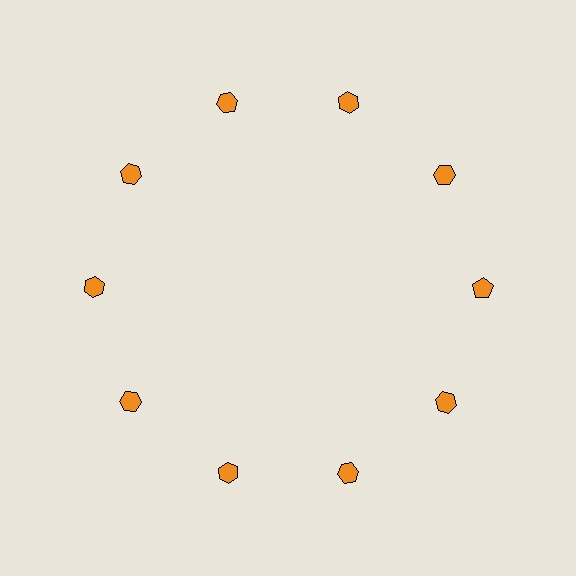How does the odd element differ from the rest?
It has a different shape: pentagon instead of hexagon.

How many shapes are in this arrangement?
There are 10 shapes arranged in a ring pattern.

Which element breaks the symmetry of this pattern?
The orange pentagon at roughly the 3 o'clock position breaks the symmetry. All other shapes are orange hexagons.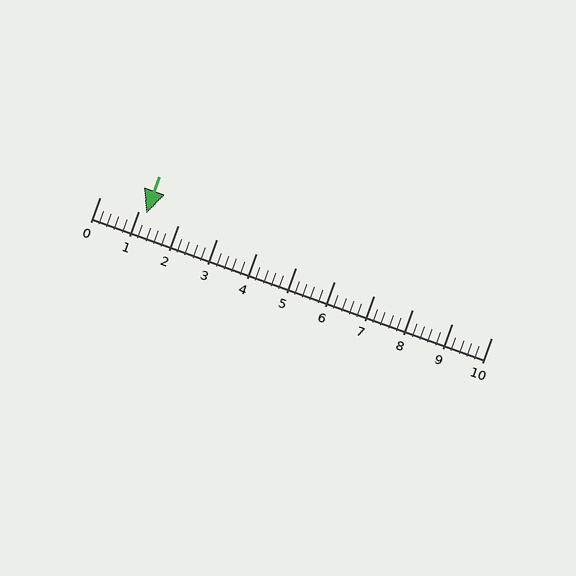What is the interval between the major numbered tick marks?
The major tick marks are spaced 1 units apart.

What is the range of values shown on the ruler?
The ruler shows values from 0 to 10.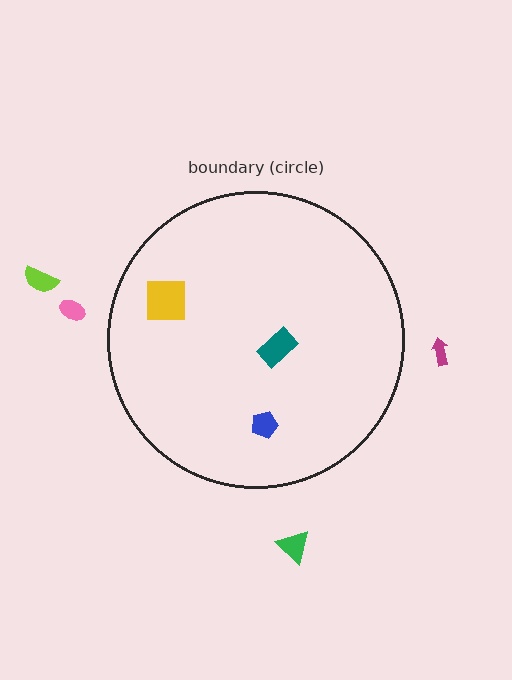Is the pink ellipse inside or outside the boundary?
Outside.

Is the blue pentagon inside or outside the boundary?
Inside.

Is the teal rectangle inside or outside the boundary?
Inside.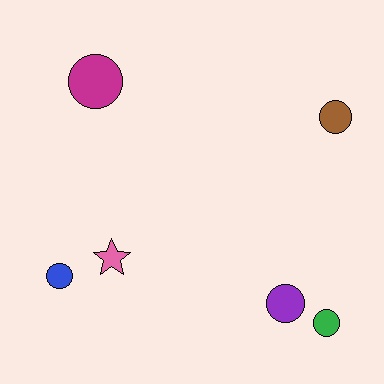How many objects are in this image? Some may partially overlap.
There are 6 objects.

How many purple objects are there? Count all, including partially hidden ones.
There is 1 purple object.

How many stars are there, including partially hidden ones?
There is 1 star.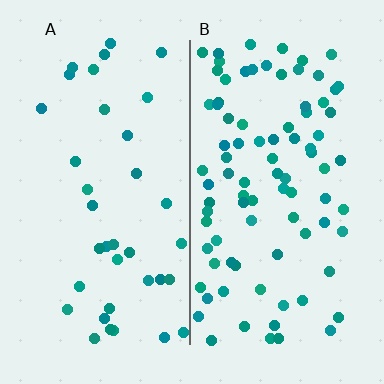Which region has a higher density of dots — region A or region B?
B (the right).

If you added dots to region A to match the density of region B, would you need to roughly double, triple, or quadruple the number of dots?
Approximately double.